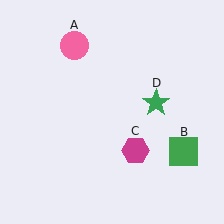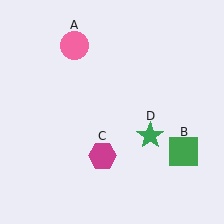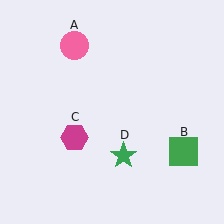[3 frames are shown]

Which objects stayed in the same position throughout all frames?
Pink circle (object A) and green square (object B) remained stationary.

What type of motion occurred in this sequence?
The magenta hexagon (object C), green star (object D) rotated clockwise around the center of the scene.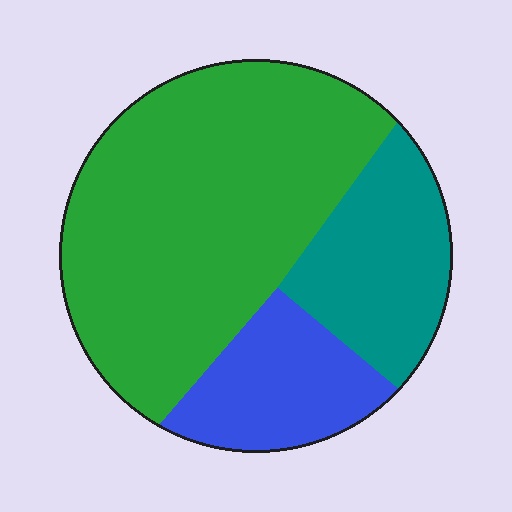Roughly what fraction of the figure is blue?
Blue covers 18% of the figure.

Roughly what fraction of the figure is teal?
Teal takes up about one fifth (1/5) of the figure.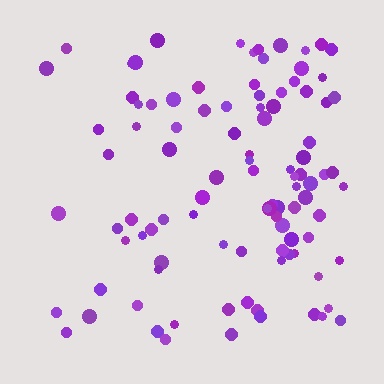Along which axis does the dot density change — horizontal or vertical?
Horizontal.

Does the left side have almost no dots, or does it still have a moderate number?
Still a moderate number, just noticeably fewer than the right.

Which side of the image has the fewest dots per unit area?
The left.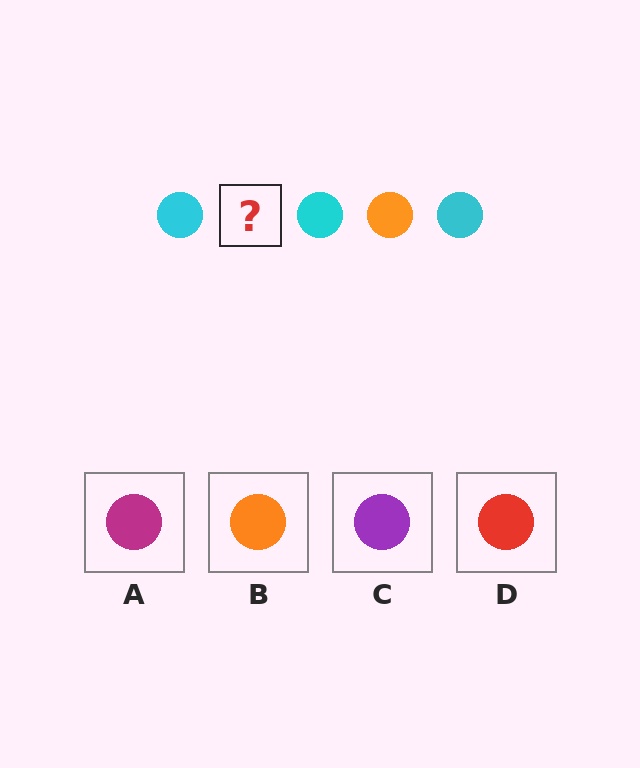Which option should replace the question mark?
Option B.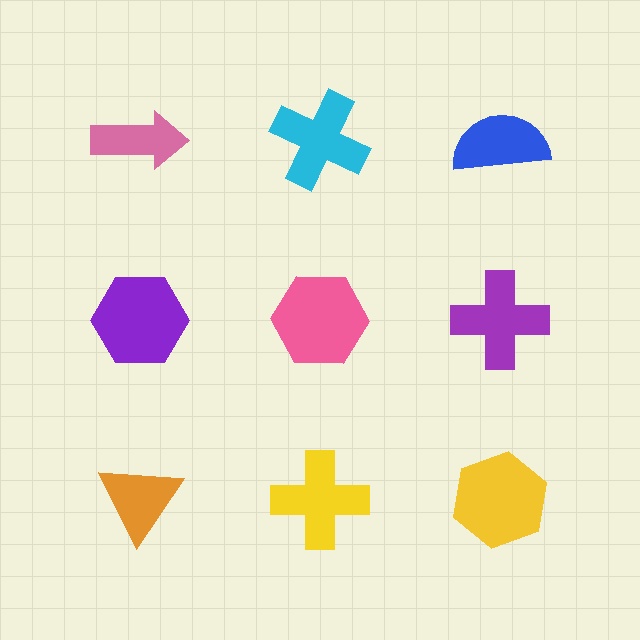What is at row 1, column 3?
A blue semicircle.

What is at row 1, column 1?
A pink arrow.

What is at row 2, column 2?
A pink hexagon.